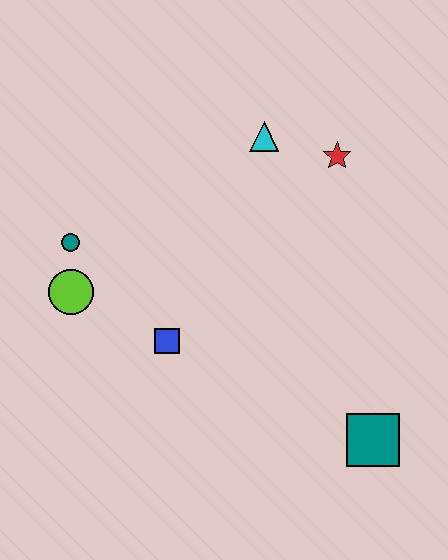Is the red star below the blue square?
No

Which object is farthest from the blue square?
The red star is farthest from the blue square.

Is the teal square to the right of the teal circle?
Yes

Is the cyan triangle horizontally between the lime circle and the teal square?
Yes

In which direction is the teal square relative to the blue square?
The teal square is to the right of the blue square.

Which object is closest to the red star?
The cyan triangle is closest to the red star.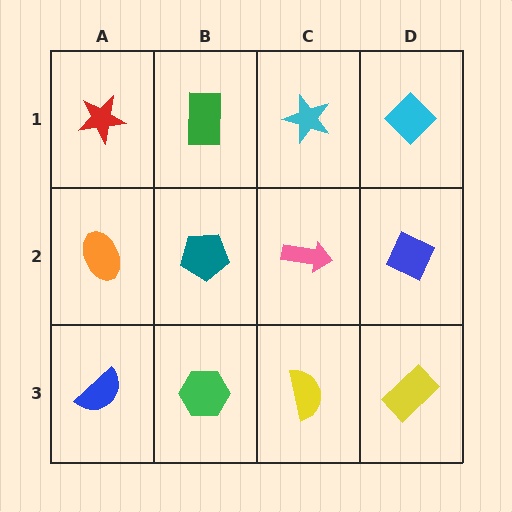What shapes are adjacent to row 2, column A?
A red star (row 1, column A), a blue semicircle (row 3, column A), a teal pentagon (row 2, column B).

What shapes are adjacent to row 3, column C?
A pink arrow (row 2, column C), a green hexagon (row 3, column B), a yellow rectangle (row 3, column D).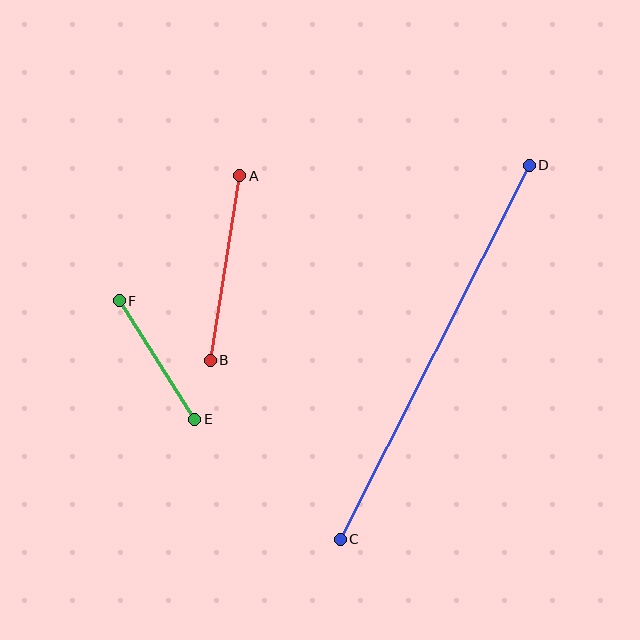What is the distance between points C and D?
The distance is approximately 419 pixels.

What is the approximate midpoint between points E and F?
The midpoint is at approximately (157, 360) pixels.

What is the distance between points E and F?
The distance is approximately 141 pixels.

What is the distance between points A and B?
The distance is approximately 187 pixels.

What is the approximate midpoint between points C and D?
The midpoint is at approximately (435, 352) pixels.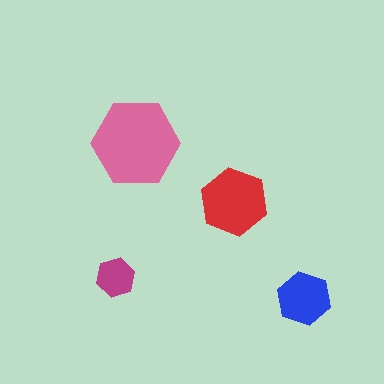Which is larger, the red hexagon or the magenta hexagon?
The red one.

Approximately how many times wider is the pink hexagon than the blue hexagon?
About 1.5 times wider.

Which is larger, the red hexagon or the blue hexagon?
The red one.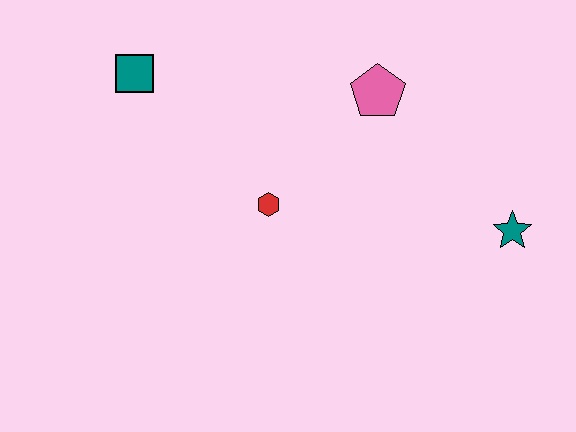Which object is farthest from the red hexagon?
The teal star is farthest from the red hexagon.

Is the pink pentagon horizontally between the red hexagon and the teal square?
No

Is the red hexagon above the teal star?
Yes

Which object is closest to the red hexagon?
The pink pentagon is closest to the red hexagon.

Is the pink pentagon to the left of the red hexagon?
No